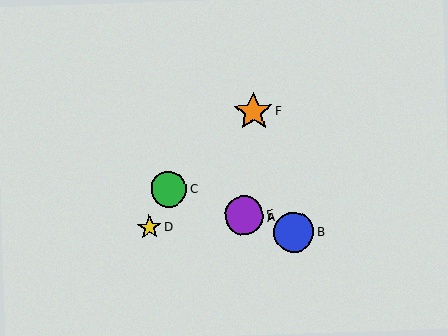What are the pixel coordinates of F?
Object F is at (253, 112).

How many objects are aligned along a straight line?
4 objects (A, B, C, E) are aligned along a straight line.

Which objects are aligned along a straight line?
Objects A, B, C, E are aligned along a straight line.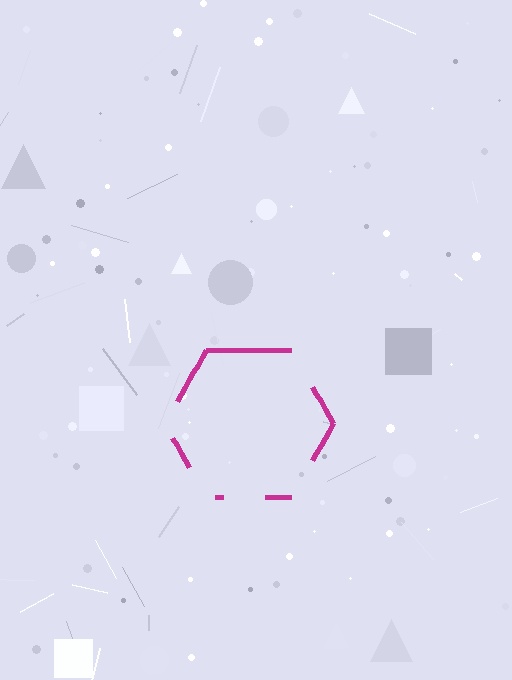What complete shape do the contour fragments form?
The contour fragments form a hexagon.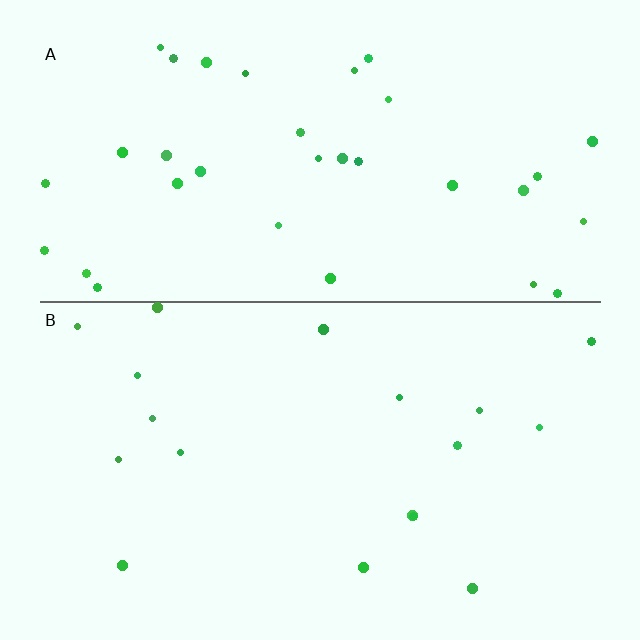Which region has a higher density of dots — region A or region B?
A (the top).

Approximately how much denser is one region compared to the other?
Approximately 1.9× — region A over region B.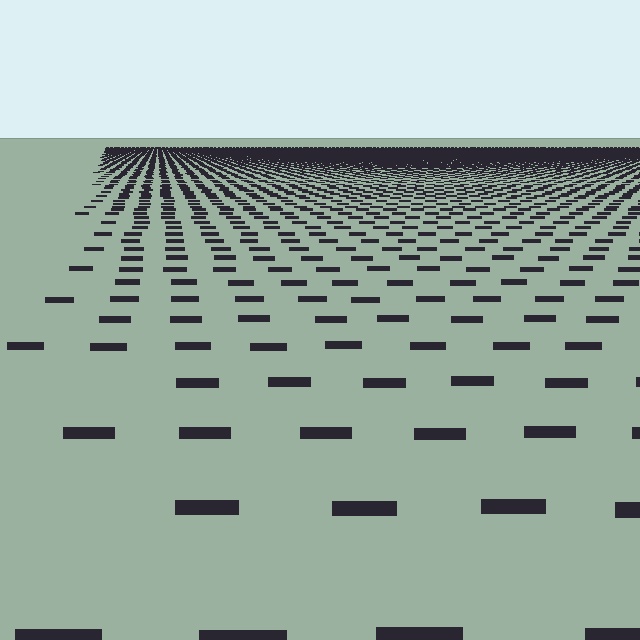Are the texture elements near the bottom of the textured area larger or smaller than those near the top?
Larger. Near the bottom, elements are closer to the viewer and appear at a bigger on-screen size.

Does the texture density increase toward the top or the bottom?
Density increases toward the top.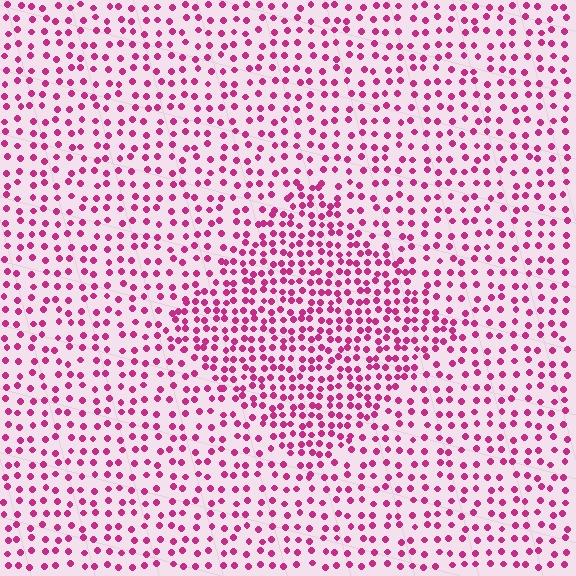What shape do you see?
I see a diamond.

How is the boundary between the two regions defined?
The boundary is defined by a change in element density (approximately 1.8x ratio). All elements are the same color, size, and shape.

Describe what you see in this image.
The image contains small magenta elements arranged at two different densities. A diamond-shaped region is visible where the elements are more densely packed than the surrounding area.